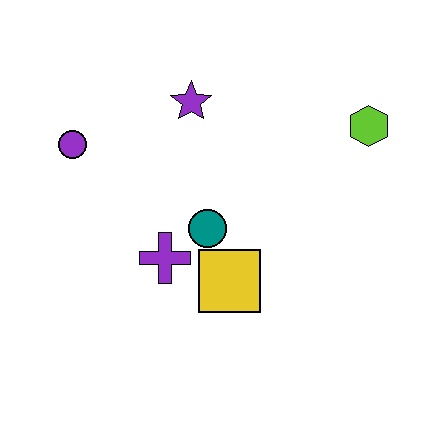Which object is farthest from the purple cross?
The lime hexagon is farthest from the purple cross.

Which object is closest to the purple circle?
The purple star is closest to the purple circle.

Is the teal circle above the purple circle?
No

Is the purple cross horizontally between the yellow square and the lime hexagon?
No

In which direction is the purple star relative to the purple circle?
The purple star is to the right of the purple circle.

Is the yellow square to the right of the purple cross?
Yes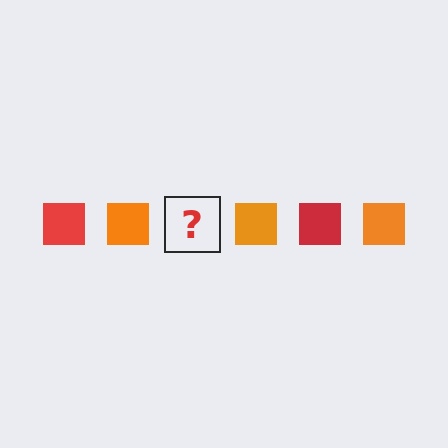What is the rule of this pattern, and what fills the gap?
The rule is that the pattern cycles through red, orange squares. The gap should be filled with a red square.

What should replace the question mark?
The question mark should be replaced with a red square.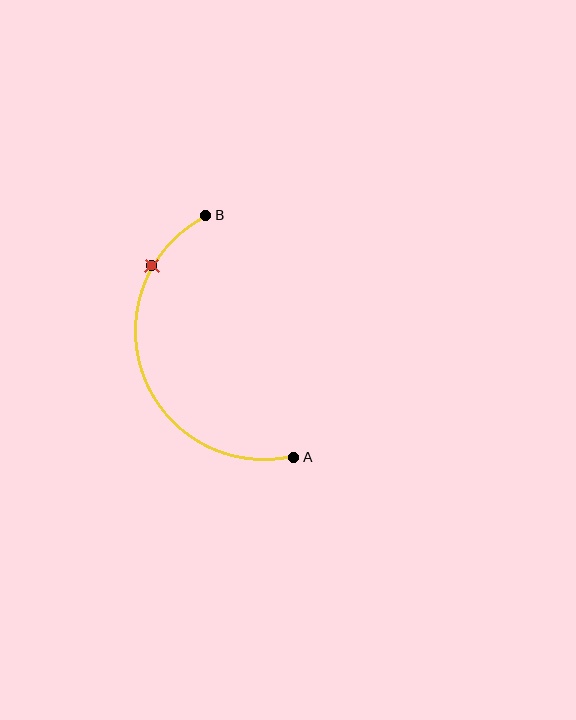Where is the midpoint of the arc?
The arc midpoint is the point on the curve farthest from the straight line joining A and B. It sits to the left of that line.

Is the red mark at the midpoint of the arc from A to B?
No. The red mark lies on the arc but is closer to endpoint B. The arc midpoint would be at the point on the curve equidistant along the arc from both A and B.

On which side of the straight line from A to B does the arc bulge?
The arc bulges to the left of the straight line connecting A and B.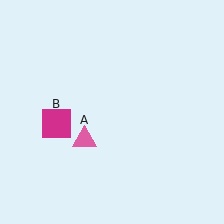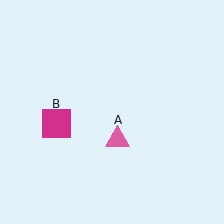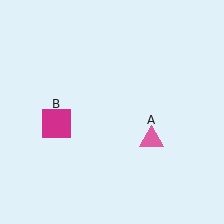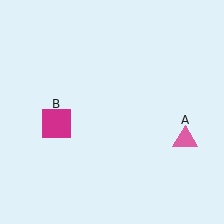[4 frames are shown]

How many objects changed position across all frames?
1 object changed position: pink triangle (object A).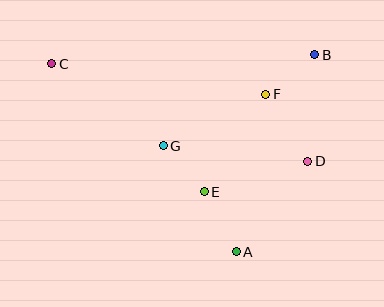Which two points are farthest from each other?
Points C and D are farthest from each other.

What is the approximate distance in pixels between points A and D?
The distance between A and D is approximately 116 pixels.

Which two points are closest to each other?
Points E and G are closest to each other.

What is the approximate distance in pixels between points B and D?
The distance between B and D is approximately 107 pixels.